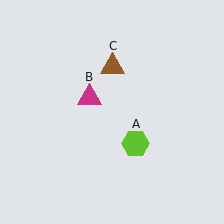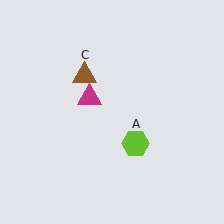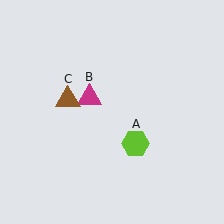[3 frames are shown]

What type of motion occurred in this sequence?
The brown triangle (object C) rotated counterclockwise around the center of the scene.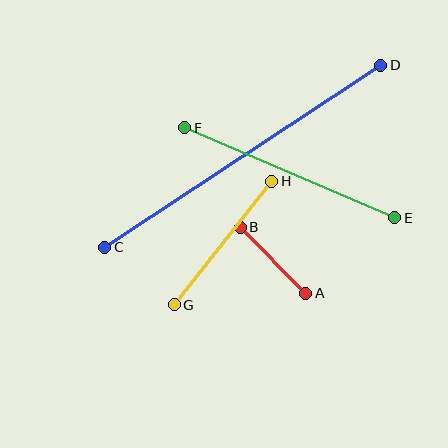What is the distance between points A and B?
The distance is approximately 93 pixels.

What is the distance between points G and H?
The distance is approximately 158 pixels.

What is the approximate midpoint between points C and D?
The midpoint is at approximately (243, 156) pixels.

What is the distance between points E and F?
The distance is approximately 228 pixels.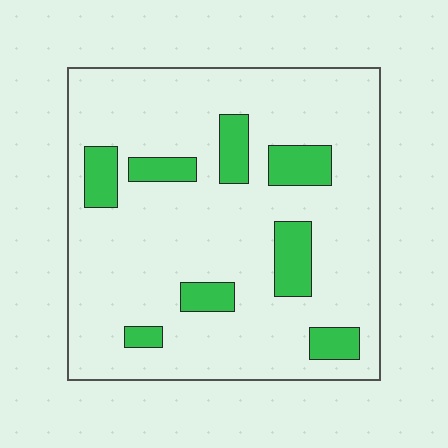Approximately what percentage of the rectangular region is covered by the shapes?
Approximately 15%.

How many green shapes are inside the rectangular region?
8.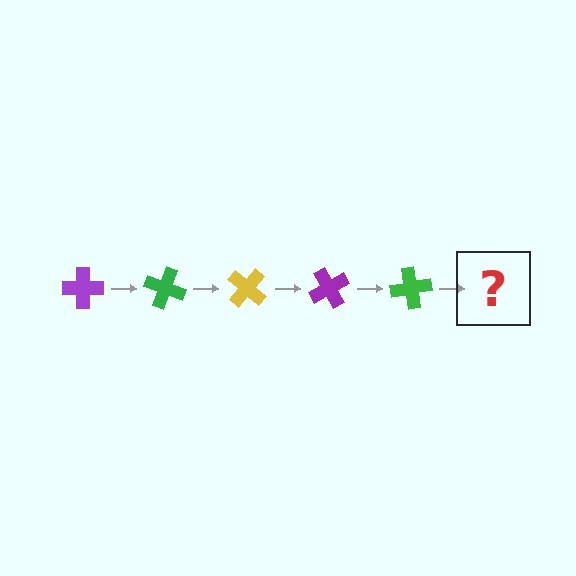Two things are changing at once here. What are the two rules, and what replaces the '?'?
The two rules are that it rotates 20 degrees each step and the color cycles through purple, green, and yellow. The '?' should be a yellow cross, rotated 100 degrees from the start.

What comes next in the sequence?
The next element should be a yellow cross, rotated 100 degrees from the start.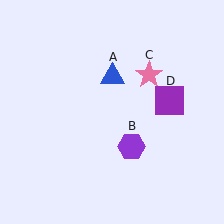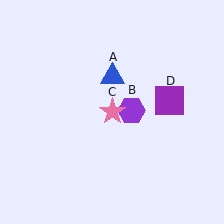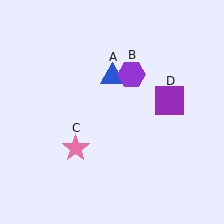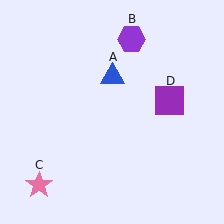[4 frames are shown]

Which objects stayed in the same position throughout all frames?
Blue triangle (object A) and purple square (object D) remained stationary.